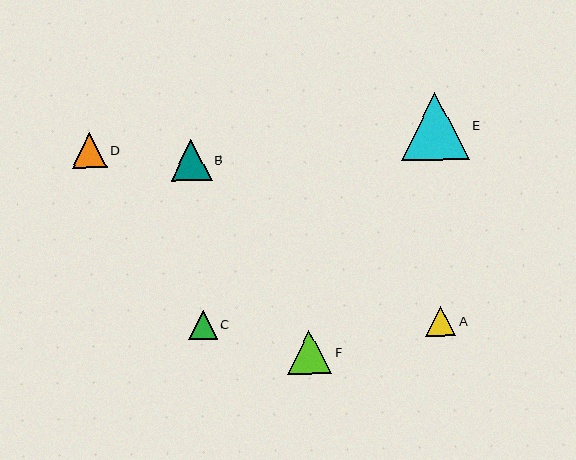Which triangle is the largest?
Triangle E is the largest with a size of approximately 68 pixels.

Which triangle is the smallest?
Triangle C is the smallest with a size of approximately 29 pixels.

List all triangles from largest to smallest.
From largest to smallest: E, F, B, D, A, C.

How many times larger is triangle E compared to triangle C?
Triangle E is approximately 2.4 times the size of triangle C.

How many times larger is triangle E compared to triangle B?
Triangle E is approximately 1.7 times the size of triangle B.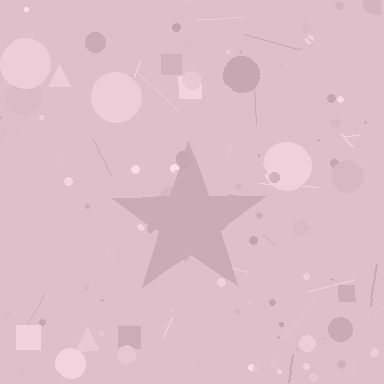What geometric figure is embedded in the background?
A star is embedded in the background.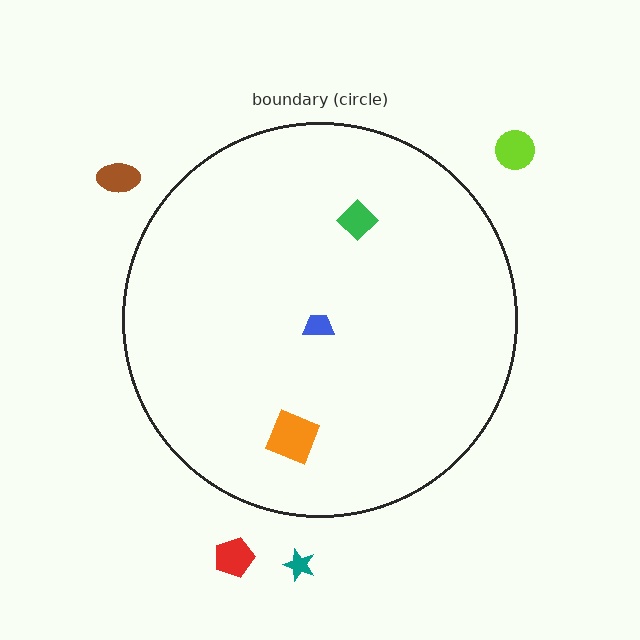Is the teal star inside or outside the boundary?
Outside.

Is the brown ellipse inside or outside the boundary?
Outside.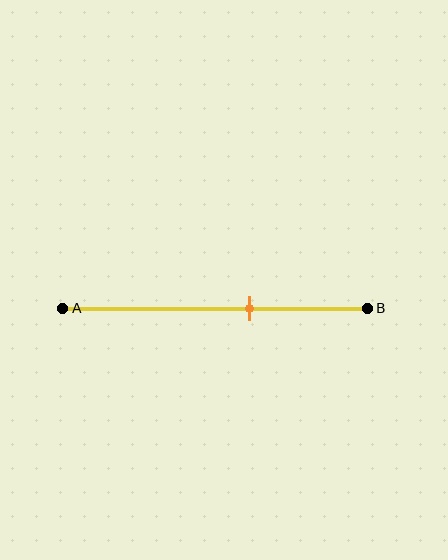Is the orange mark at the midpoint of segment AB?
No, the mark is at about 60% from A, not at the 50% midpoint.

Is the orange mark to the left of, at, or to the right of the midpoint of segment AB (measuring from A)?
The orange mark is to the right of the midpoint of segment AB.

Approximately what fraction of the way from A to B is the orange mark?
The orange mark is approximately 60% of the way from A to B.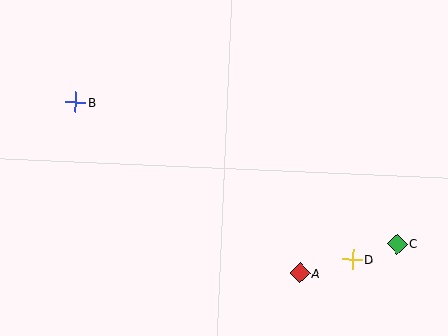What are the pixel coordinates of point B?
Point B is at (76, 103).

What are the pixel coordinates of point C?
Point C is at (397, 244).